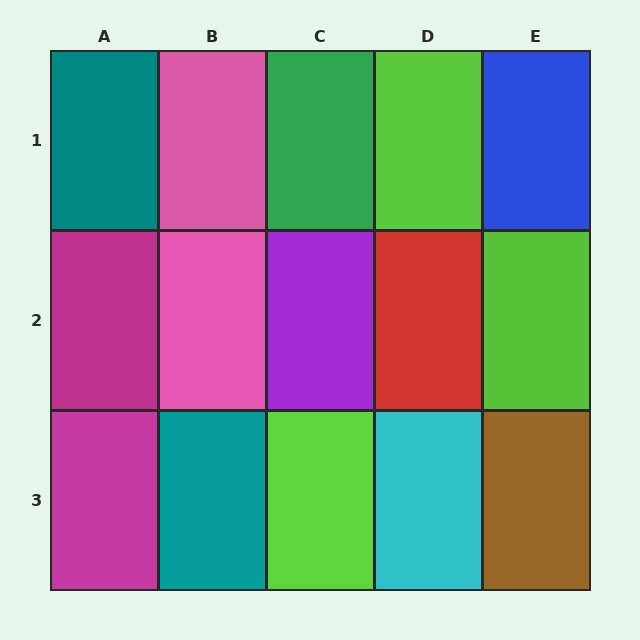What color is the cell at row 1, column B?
Pink.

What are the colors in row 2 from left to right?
Magenta, pink, purple, red, lime.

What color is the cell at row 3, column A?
Magenta.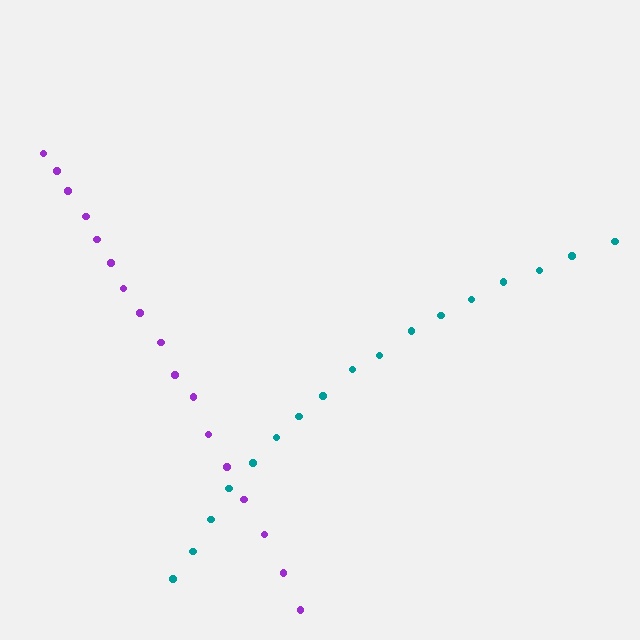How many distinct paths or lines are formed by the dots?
There are 2 distinct paths.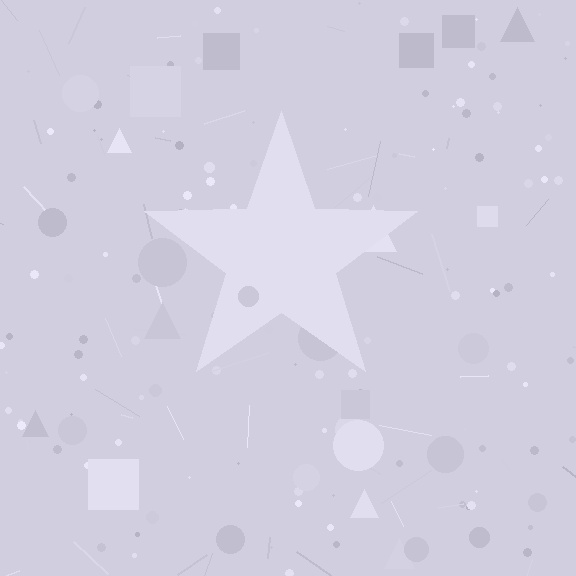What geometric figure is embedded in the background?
A star is embedded in the background.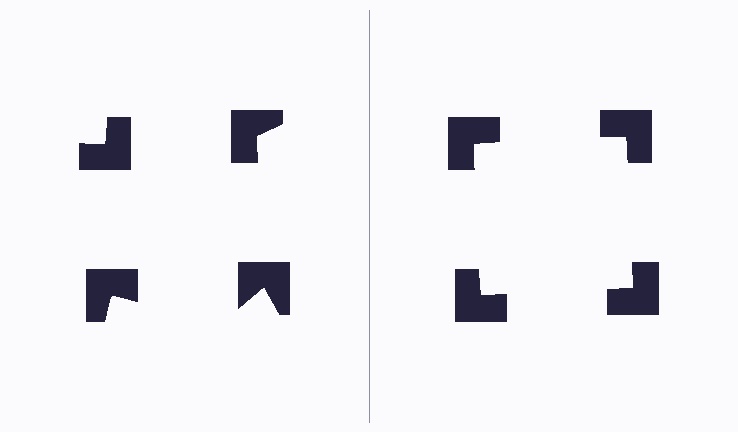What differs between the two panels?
The notched squares are positioned identically on both sides; only the wedge orientations differ. On the right they align to a square; on the left they are misaligned.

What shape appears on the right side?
An illusory square.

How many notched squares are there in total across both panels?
8 — 4 on each side.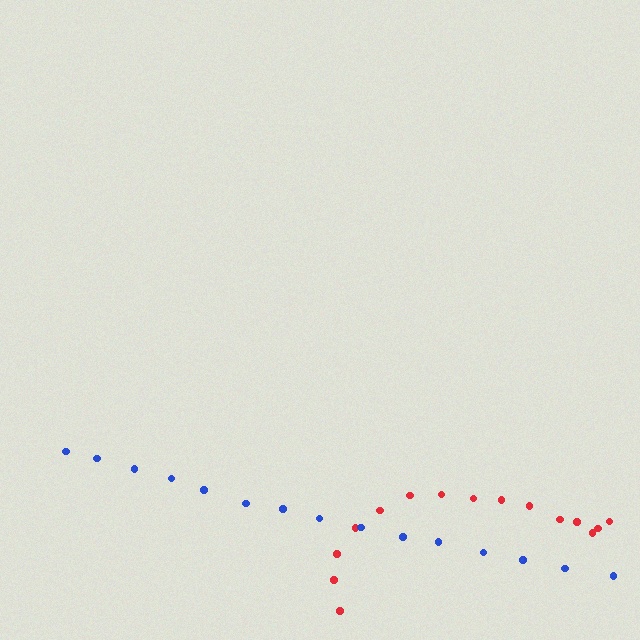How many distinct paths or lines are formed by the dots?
There are 2 distinct paths.